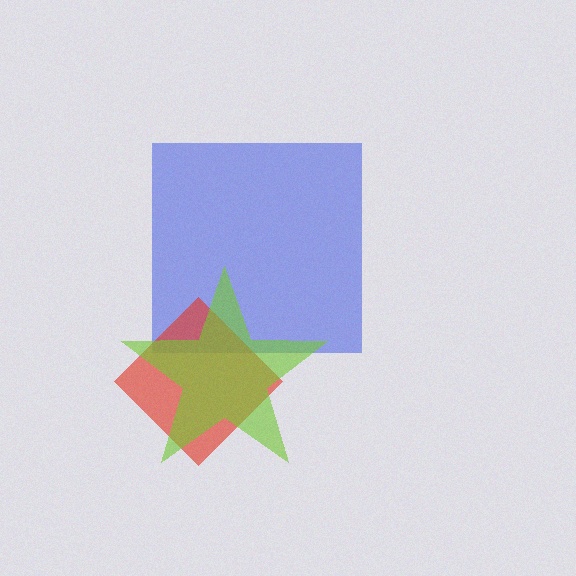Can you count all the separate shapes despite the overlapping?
Yes, there are 3 separate shapes.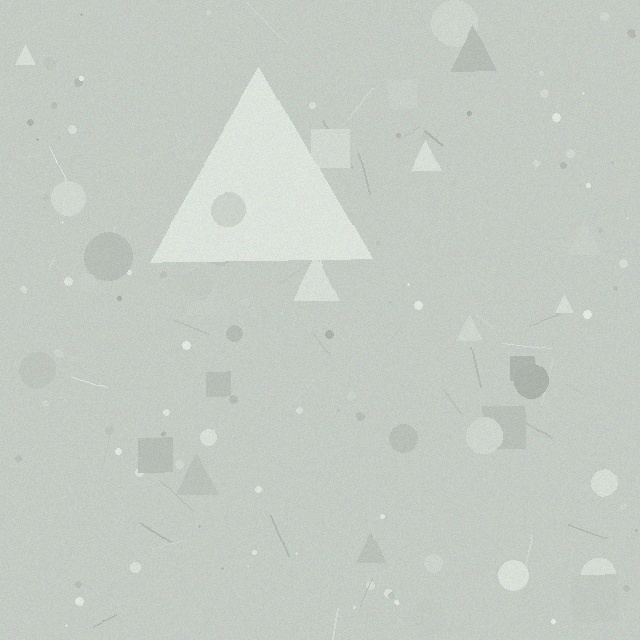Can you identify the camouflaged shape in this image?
The camouflaged shape is a triangle.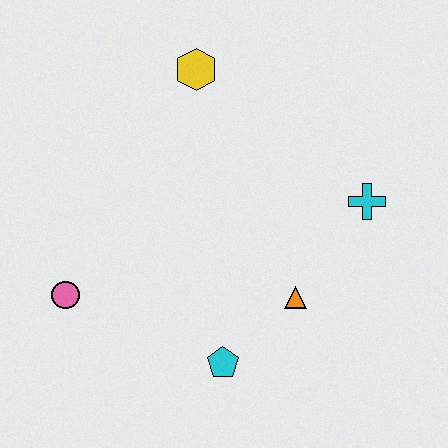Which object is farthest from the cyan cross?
The pink circle is farthest from the cyan cross.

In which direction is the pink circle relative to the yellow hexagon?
The pink circle is below the yellow hexagon.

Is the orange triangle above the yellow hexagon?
No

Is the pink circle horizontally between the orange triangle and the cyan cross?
No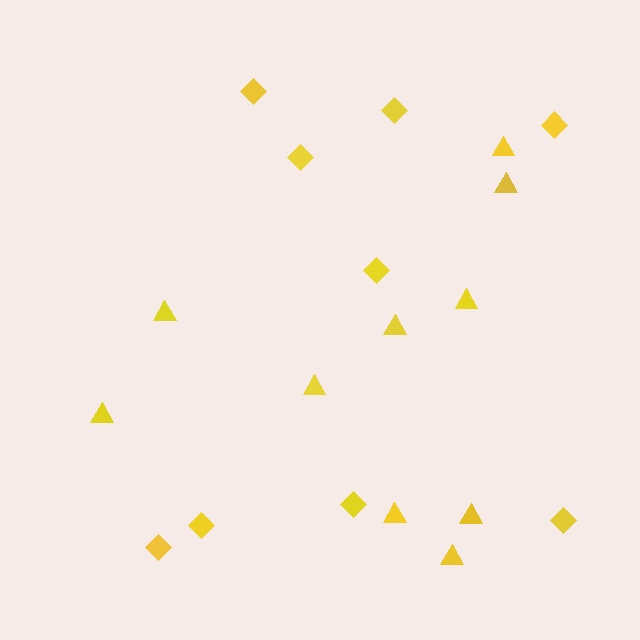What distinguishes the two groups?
There are 2 groups: one group of diamonds (9) and one group of triangles (10).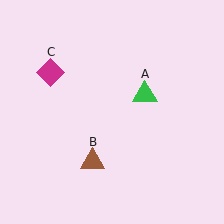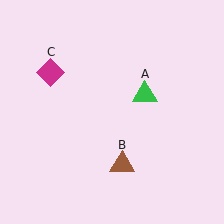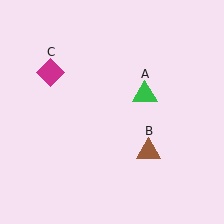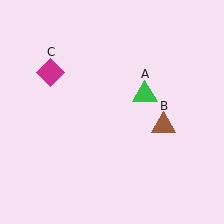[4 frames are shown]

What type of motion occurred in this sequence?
The brown triangle (object B) rotated counterclockwise around the center of the scene.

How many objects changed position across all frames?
1 object changed position: brown triangle (object B).